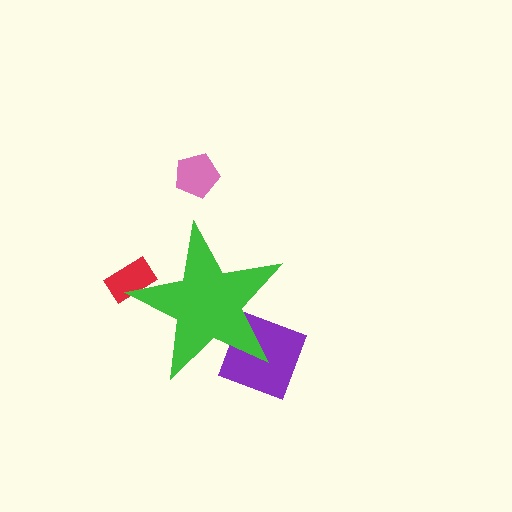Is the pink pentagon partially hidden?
No, the pink pentagon is fully visible.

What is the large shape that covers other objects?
A green star.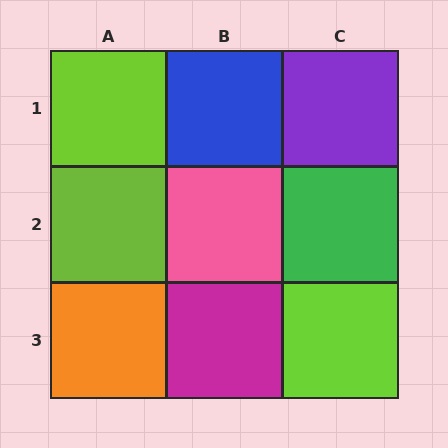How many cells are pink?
1 cell is pink.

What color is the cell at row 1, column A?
Lime.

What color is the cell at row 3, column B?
Magenta.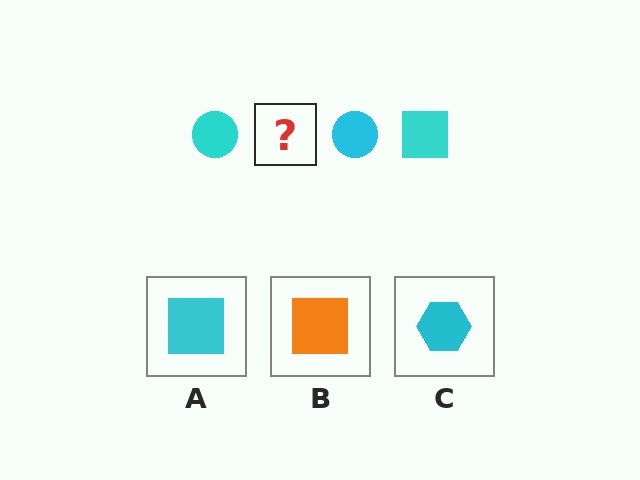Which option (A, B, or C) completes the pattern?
A.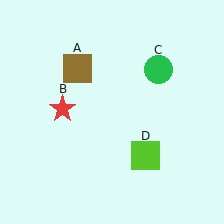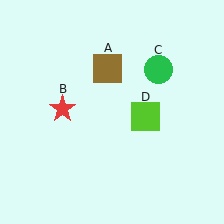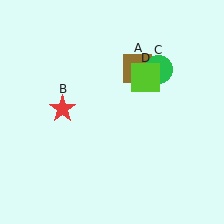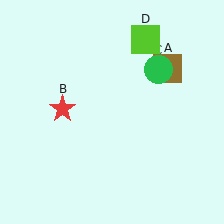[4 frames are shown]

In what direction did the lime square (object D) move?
The lime square (object D) moved up.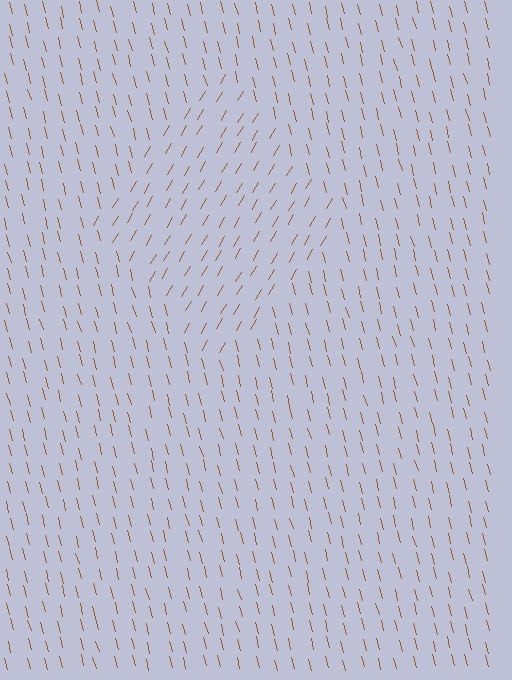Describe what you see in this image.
The image is filled with small brown line segments. A diamond region in the image has lines oriented differently from the surrounding lines, creating a visible texture boundary.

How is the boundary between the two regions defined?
The boundary is defined purely by a change in line orientation (approximately 45 degrees difference). All lines are the same color and thickness.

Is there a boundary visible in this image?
Yes, there is a texture boundary formed by a change in line orientation.